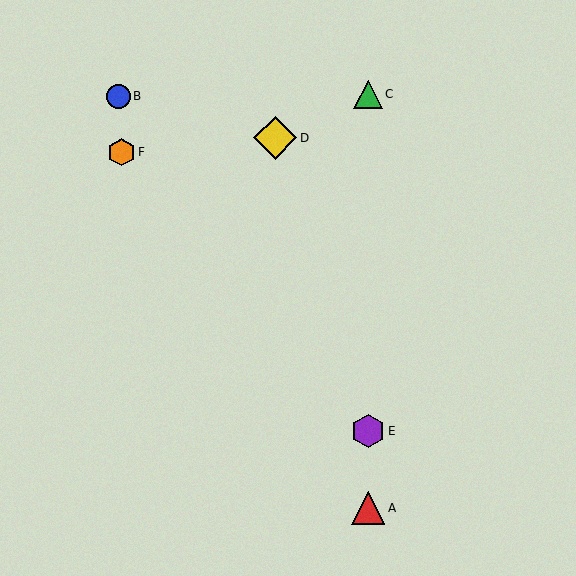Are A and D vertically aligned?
No, A is at x≈368 and D is at x≈275.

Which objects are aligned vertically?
Objects A, C, E are aligned vertically.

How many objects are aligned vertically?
3 objects (A, C, E) are aligned vertically.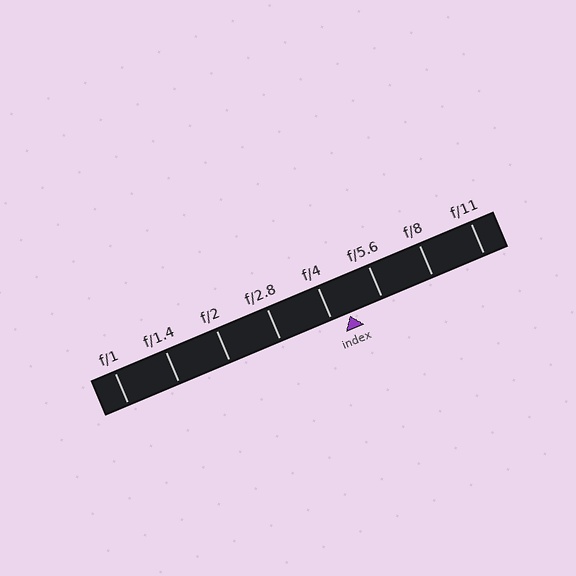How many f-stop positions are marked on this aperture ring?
There are 8 f-stop positions marked.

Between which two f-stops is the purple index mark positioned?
The index mark is between f/4 and f/5.6.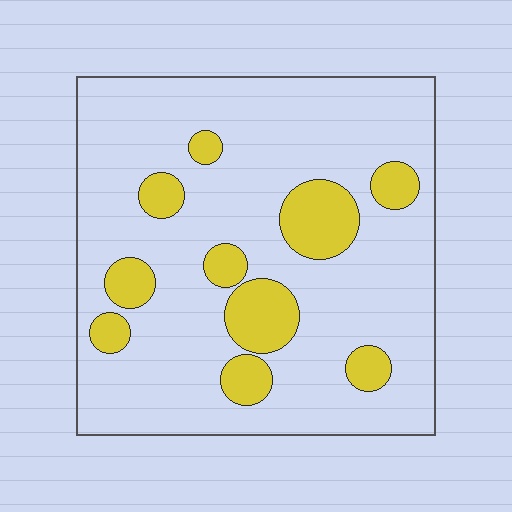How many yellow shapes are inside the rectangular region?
10.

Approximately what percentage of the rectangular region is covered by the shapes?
Approximately 20%.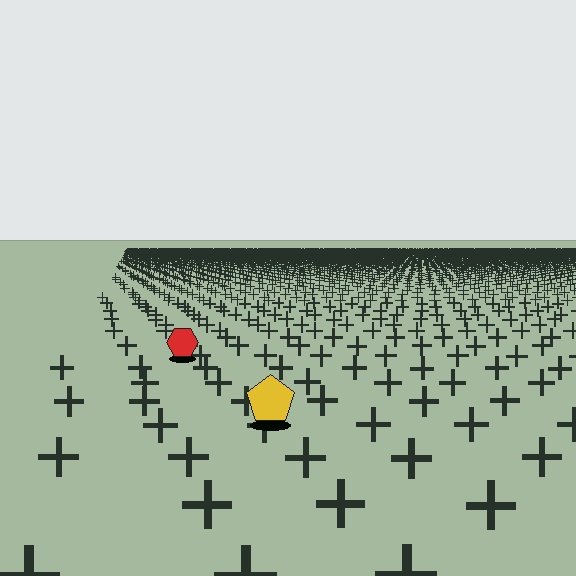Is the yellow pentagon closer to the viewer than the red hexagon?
Yes. The yellow pentagon is closer — you can tell from the texture gradient: the ground texture is coarser near it.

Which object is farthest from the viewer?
The red hexagon is farthest from the viewer. It appears smaller and the ground texture around it is denser.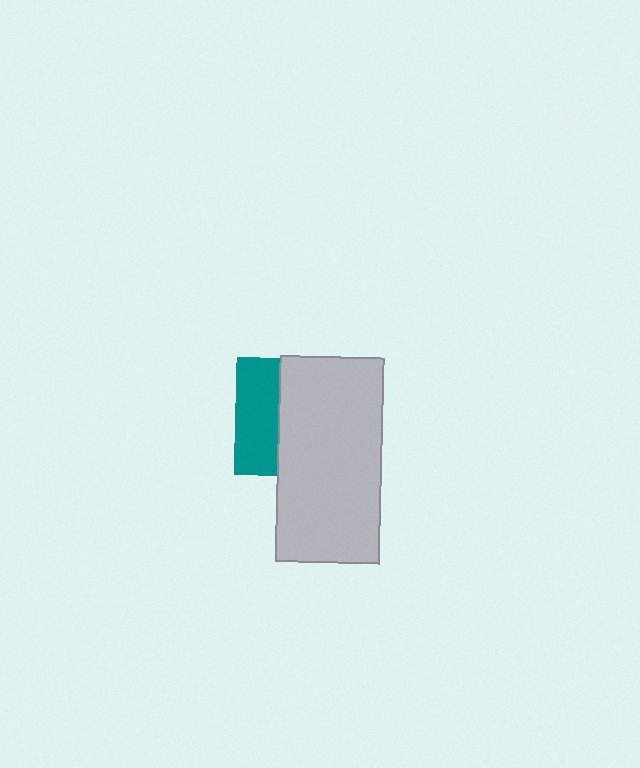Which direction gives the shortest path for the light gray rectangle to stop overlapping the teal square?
Moving right gives the shortest separation.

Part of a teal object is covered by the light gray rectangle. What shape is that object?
It is a square.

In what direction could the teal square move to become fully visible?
The teal square could move left. That would shift it out from behind the light gray rectangle entirely.